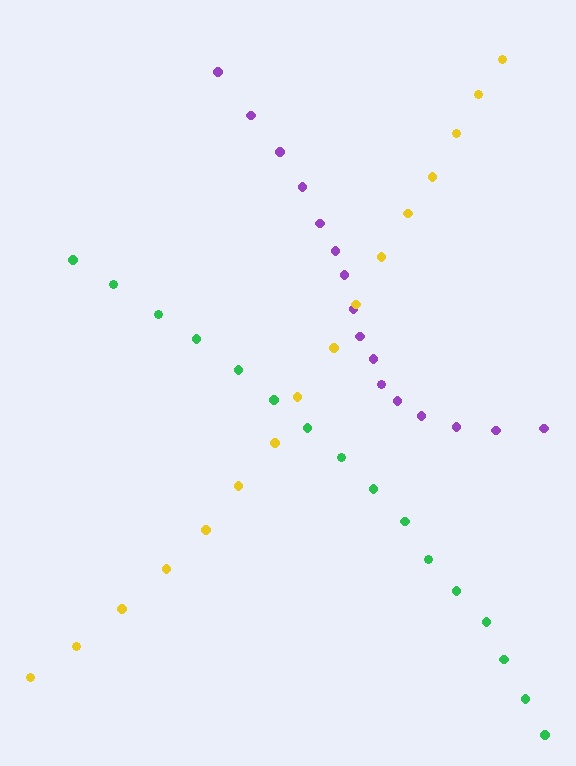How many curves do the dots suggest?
There are 3 distinct paths.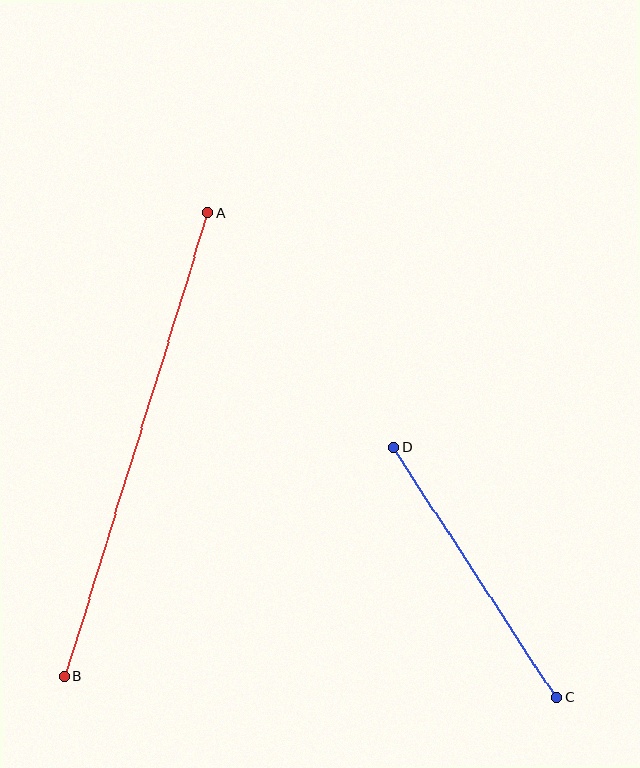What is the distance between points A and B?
The distance is approximately 485 pixels.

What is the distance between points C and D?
The distance is approximately 298 pixels.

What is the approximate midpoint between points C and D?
The midpoint is at approximately (475, 573) pixels.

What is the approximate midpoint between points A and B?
The midpoint is at approximately (136, 445) pixels.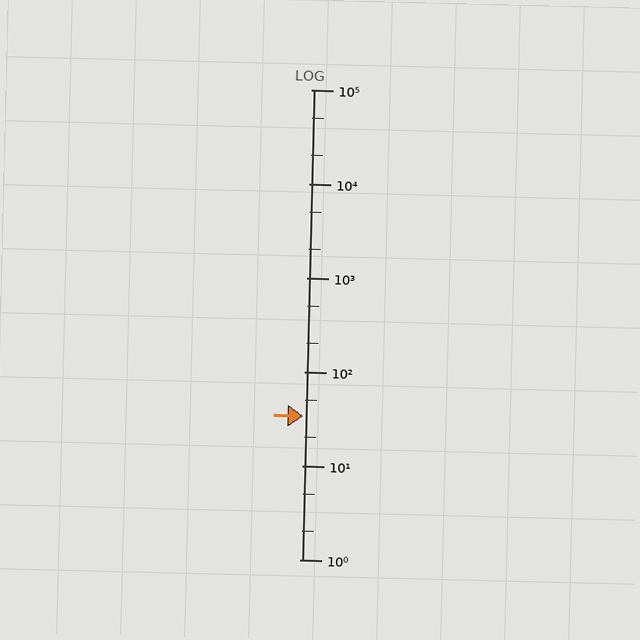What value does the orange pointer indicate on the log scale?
The pointer indicates approximately 34.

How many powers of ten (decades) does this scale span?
The scale spans 5 decades, from 1 to 100000.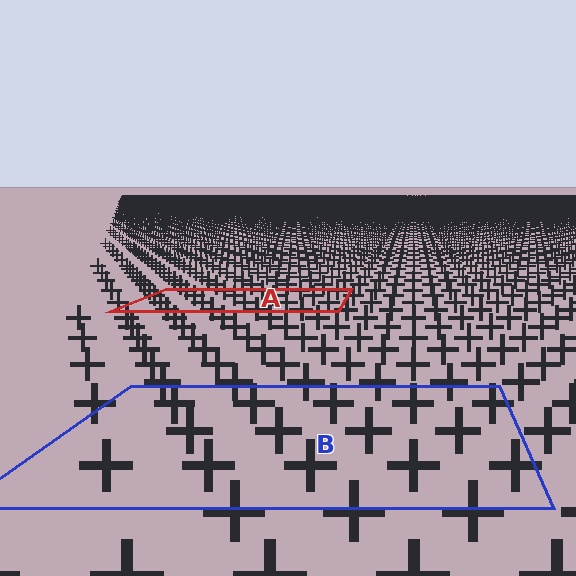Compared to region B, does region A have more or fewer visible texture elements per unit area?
Region A has more texture elements per unit area — they are packed more densely because it is farther away.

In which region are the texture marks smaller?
The texture marks are smaller in region A, because it is farther away.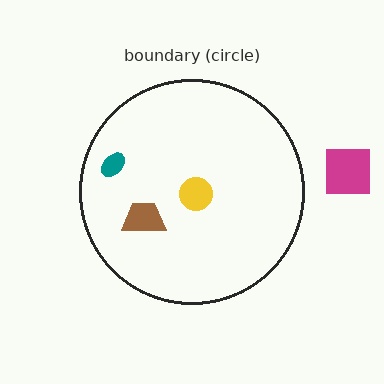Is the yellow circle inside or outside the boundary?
Inside.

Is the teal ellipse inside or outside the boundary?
Inside.